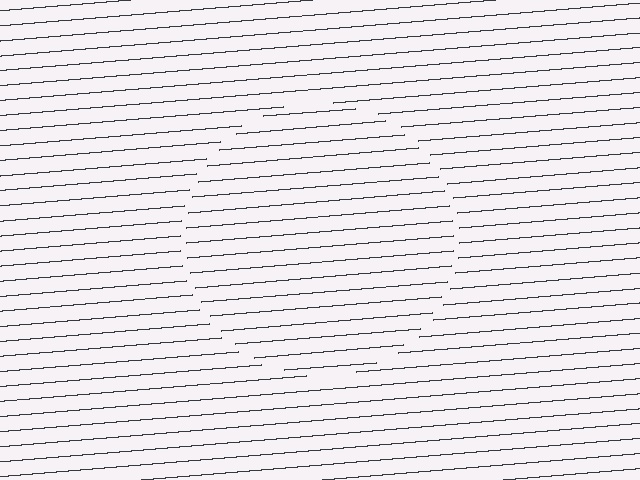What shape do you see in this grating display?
An illusory circle. The interior of the shape contains the same grating, shifted by half a period — the contour is defined by the phase discontinuity where line-ends from the inner and outer gratings abut.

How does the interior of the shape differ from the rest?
The interior of the shape contains the same grating, shifted by half a period — the contour is defined by the phase discontinuity where line-ends from the inner and outer gratings abut.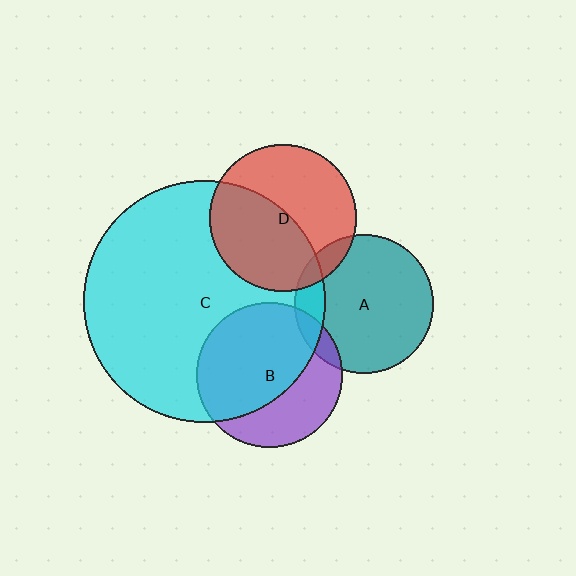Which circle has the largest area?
Circle C (cyan).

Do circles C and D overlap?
Yes.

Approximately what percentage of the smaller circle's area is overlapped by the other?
Approximately 50%.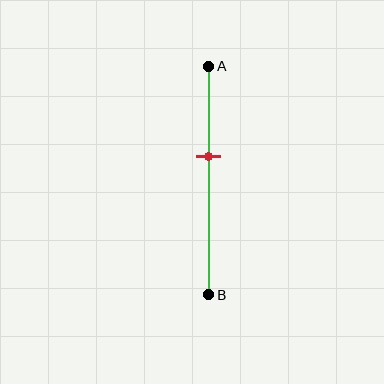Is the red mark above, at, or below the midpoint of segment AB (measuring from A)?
The red mark is above the midpoint of segment AB.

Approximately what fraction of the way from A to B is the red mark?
The red mark is approximately 40% of the way from A to B.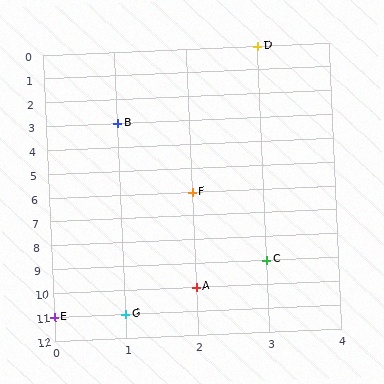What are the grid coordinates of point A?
Point A is at grid coordinates (2, 10).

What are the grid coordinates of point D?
Point D is at grid coordinates (3, 0).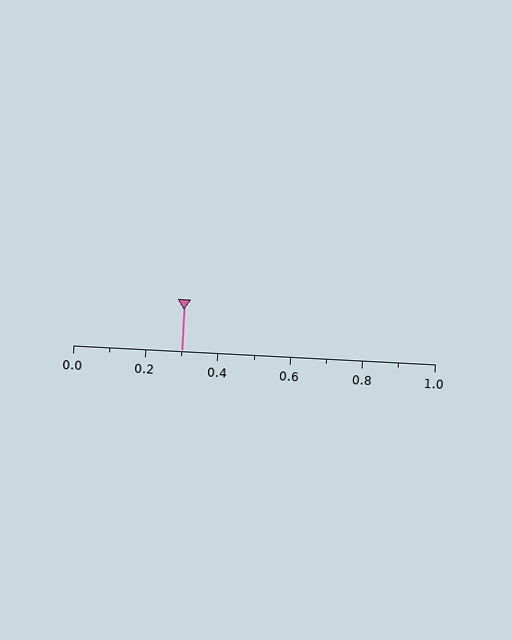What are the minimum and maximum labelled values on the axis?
The axis runs from 0.0 to 1.0.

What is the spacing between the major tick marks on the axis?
The major ticks are spaced 0.2 apart.